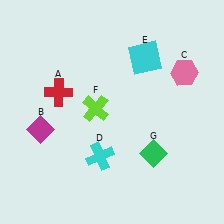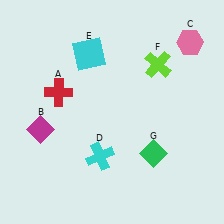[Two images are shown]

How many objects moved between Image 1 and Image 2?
3 objects moved between the two images.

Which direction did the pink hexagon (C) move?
The pink hexagon (C) moved up.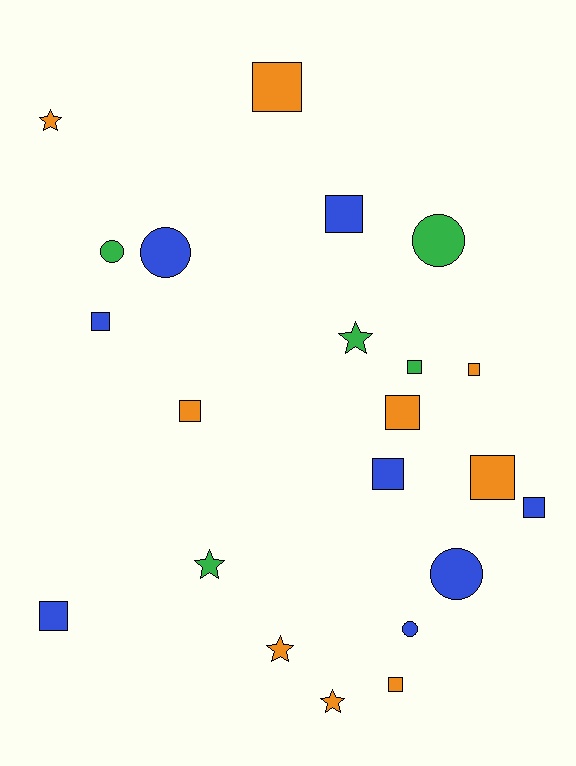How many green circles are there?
There are 2 green circles.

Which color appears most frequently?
Orange, with 9 objects.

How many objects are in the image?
There are 22 objects.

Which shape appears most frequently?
Square, with 12 objects.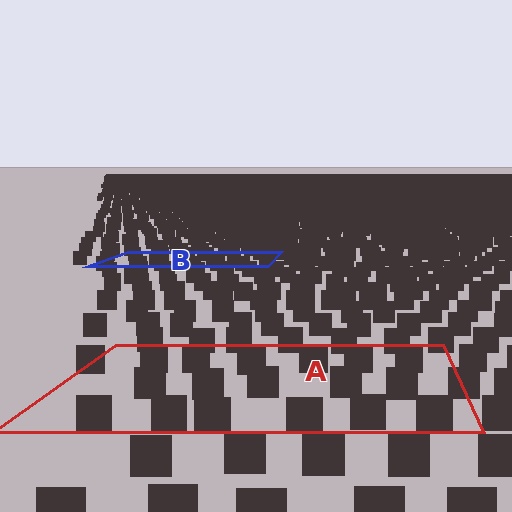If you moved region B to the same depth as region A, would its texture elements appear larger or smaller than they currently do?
They would appear larger. At a closer depth, the same texture elements are projected at a bigger on-screen size.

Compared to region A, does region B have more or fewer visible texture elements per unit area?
Region B has more texture elements per unit area — they are packed more densely because it is farther away.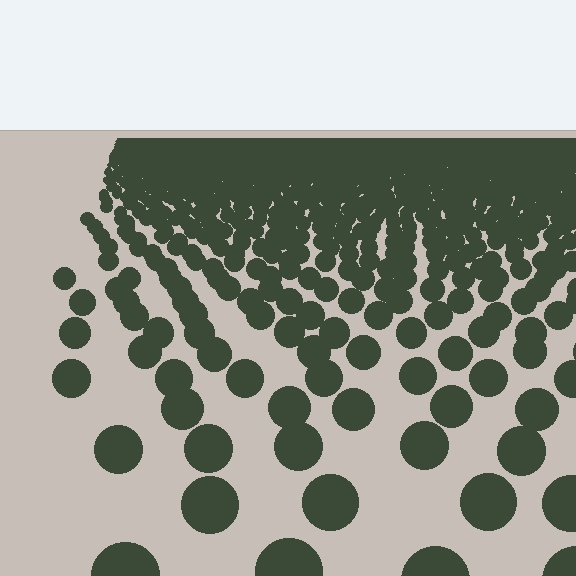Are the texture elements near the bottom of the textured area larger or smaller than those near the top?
Larger. Near the bottom, elements are closer to the viewer and appear at a bigger on-screen size.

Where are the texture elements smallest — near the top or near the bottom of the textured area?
Near the top.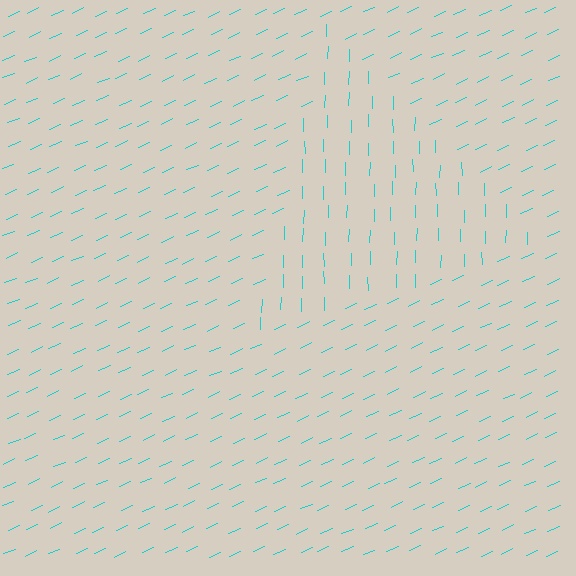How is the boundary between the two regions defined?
The boundary is defined purely by a change in line orientation (approximately 65 degrees difference). All lines are the same color and thickness.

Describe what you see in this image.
The image is filled with small cyan line segments. A triangle region in the image has lines oriented differently from the surrounding lines, creating a visible texture boundary.